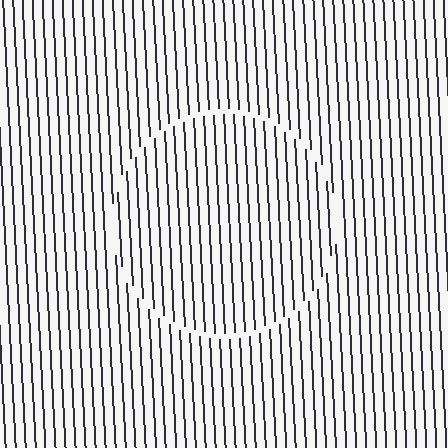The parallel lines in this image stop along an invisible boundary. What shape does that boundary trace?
An illusory circle. The interior of the shape contains the same grating, shifted by half a period — the contour is defined by the phase discontinuity where line-ends from the inner and outer gratings abut.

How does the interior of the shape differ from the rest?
The interior of the shape contains the same grating, shifted by half a period — the contour is defined by the phase discontinuity where line-ends from the inner and outer gratings abut.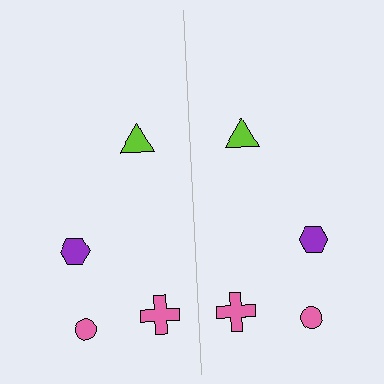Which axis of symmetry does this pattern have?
The pattern has a vertical axis of symmetry running through the center of the image.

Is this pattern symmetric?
Yes, this pattern has bilateral (reflection) symmetry.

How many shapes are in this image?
There are 8 shapes in this image.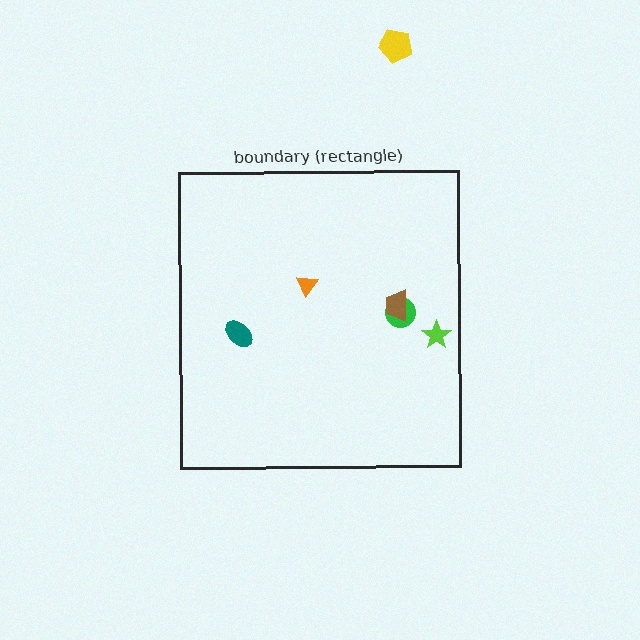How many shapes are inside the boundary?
5 inside, 1 outside.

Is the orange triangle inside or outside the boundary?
Inside.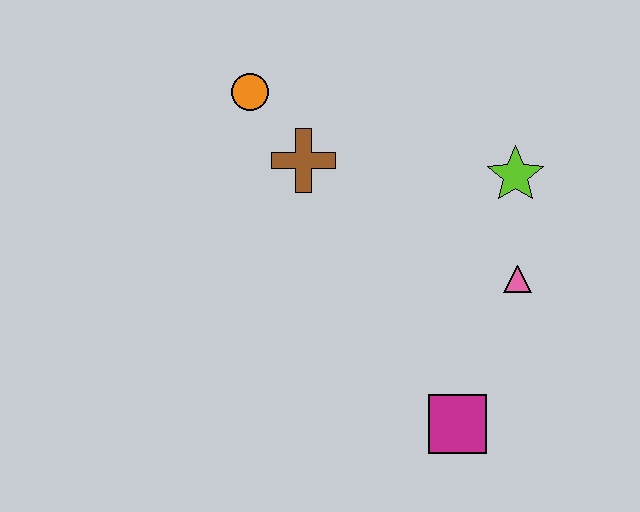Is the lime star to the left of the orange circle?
No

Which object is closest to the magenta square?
The pink triangle is closest to the magenta square.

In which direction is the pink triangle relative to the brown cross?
The pink triangle is to the right of the brown cross.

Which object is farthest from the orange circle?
The magenta square is farthest from the orange circle.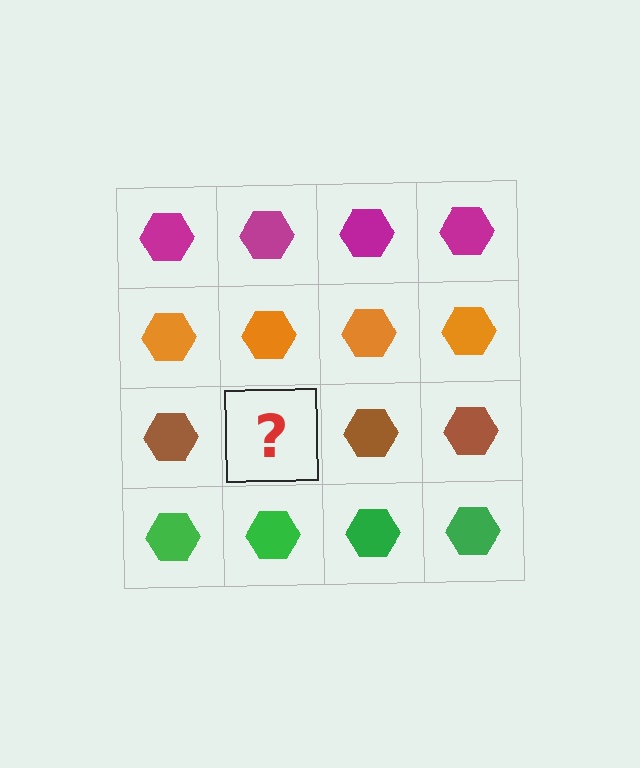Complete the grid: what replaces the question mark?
The question mark should be replaced with a brown hexagon.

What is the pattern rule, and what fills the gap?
The rule is that each row has a consistent color. The gap should be filled with a brown hexagon.